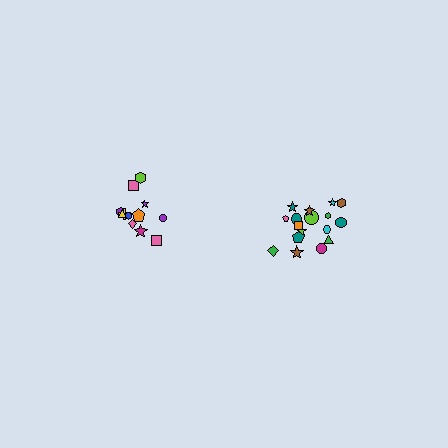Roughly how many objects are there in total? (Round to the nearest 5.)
Roughly 30 objects in total.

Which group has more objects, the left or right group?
The right group.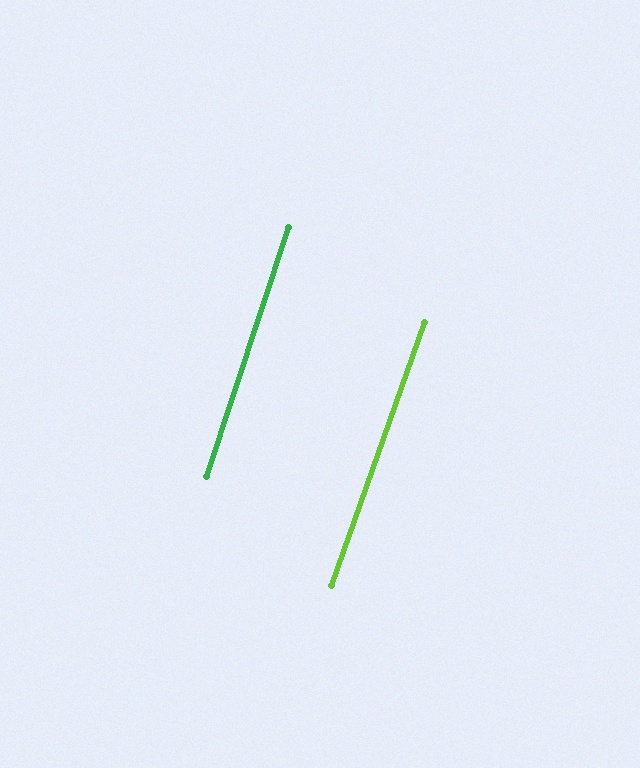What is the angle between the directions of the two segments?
Approximately 1 degree.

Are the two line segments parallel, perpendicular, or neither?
Parallel — their directions differ by only 1.3°.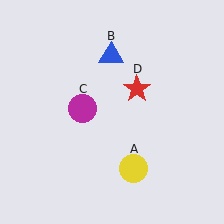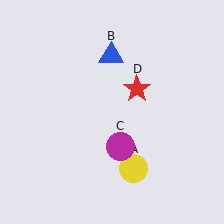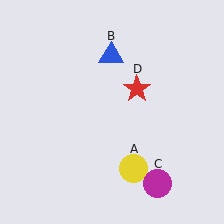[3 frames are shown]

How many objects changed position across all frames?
1 object changed position: magenta circle (object C).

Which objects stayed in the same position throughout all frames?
Yellow circle (object A) and blue triangle (object B) and red star (object D) remained stationary.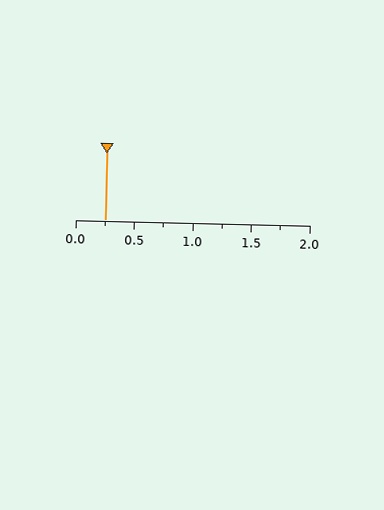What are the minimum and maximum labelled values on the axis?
The axis runs from 0.0 to 2.0.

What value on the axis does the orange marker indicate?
The marker indicates approximately 0.25.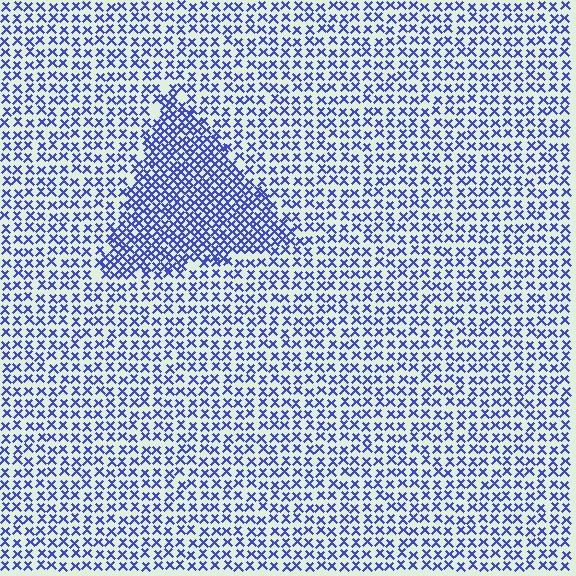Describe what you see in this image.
The image contains small blue elements arranged at two different densities. A triangle-shaped region is visible where the elements are more densely packed than the surrounding area.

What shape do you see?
I see a triangle.